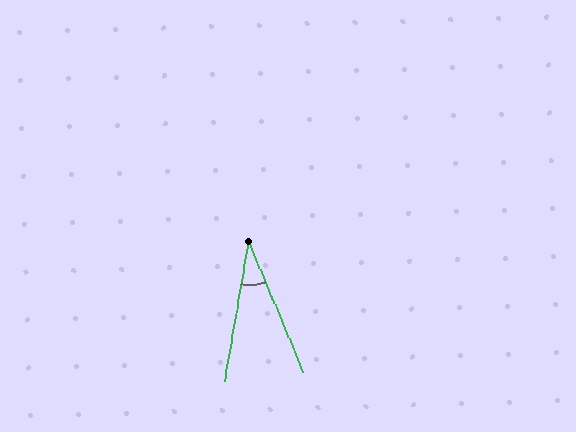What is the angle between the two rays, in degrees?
Approximately 32 degrees.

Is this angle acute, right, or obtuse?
It is acute.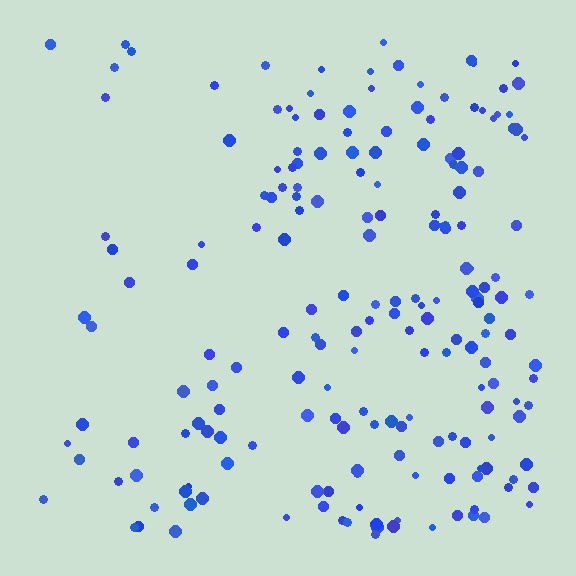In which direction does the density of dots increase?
From left to right, with the right side densest.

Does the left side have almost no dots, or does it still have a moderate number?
Still a moderate number, just noticeably fewer than the right.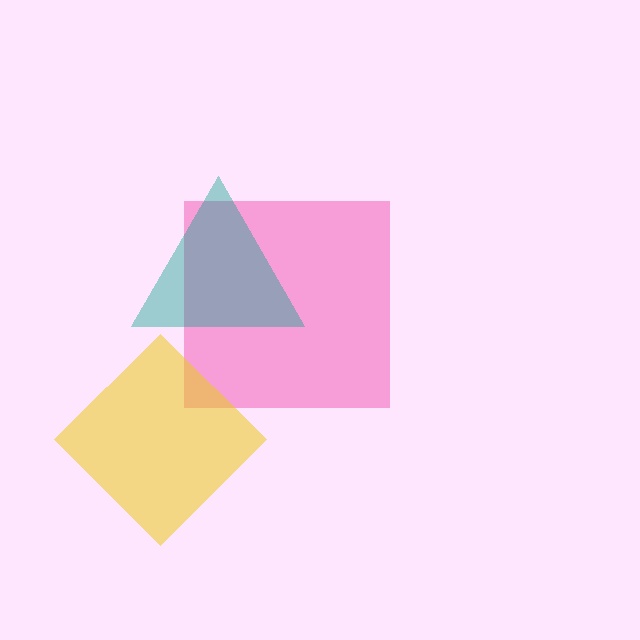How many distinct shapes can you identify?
There are 3 distinct shapes: a pink square, a yellow diamond, a teal triangle.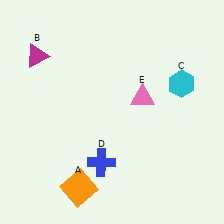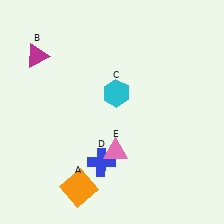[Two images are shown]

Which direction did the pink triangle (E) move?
The pink triangle (E) moved down.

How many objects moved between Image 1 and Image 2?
2 objects moved between the two images.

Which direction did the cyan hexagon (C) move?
The cyan hexagon (C) moved left.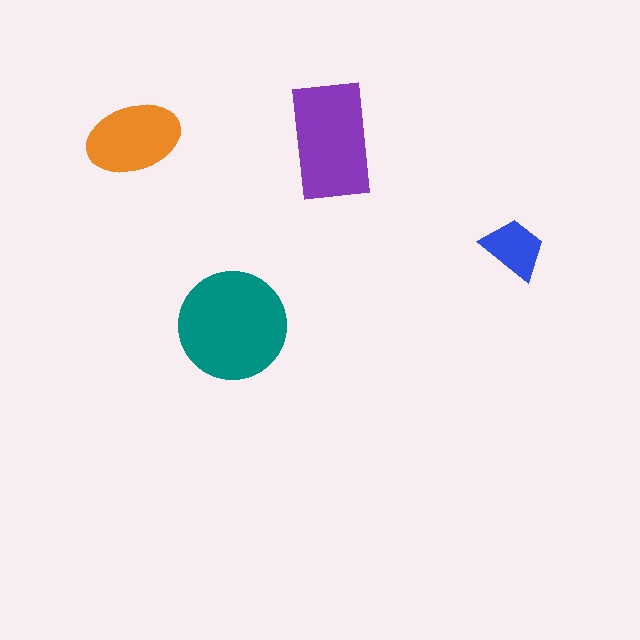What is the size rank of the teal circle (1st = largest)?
1st.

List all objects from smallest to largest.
The blue trapezoid, the orange ellipse, the purple rectangle, the teal circle.